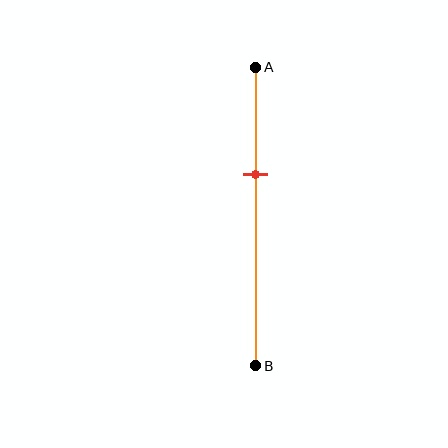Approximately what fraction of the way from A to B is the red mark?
The red mark is approximately 35% of the way from A to B.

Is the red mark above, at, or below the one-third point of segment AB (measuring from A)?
The red mark is approximately at the one-third point of segment AB.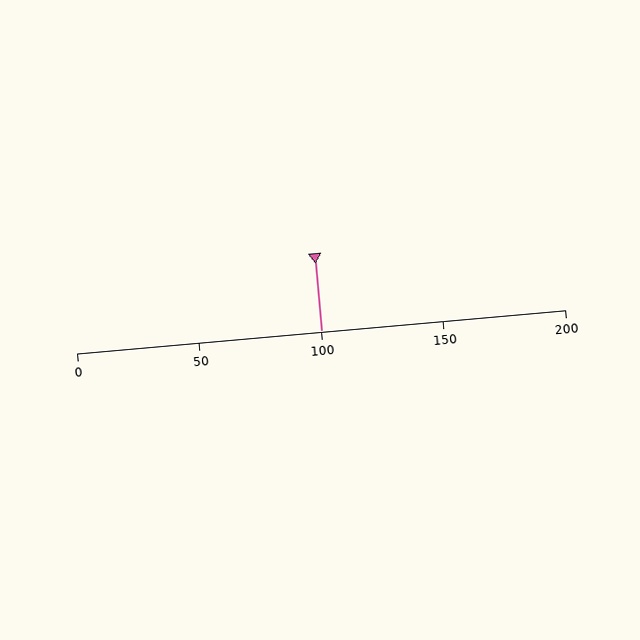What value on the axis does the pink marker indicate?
The marker indicates approximately 100.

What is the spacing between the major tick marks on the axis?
The major ticks are spaced 50 apart.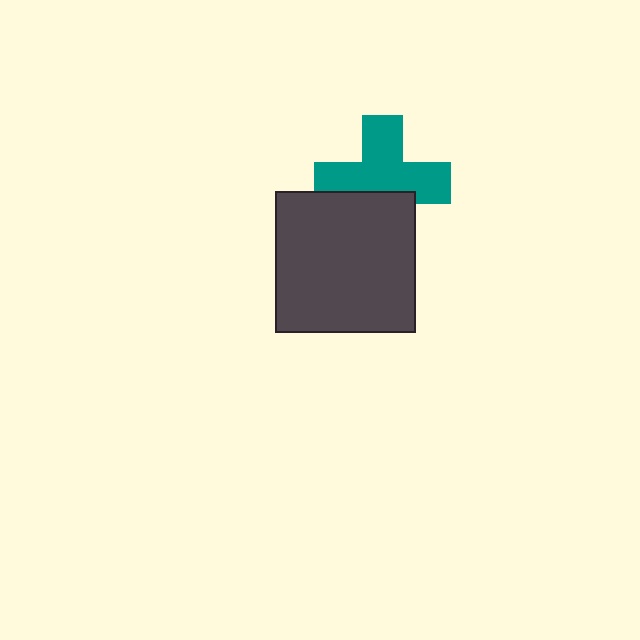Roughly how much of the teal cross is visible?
Most of it is visible (roughly 67%).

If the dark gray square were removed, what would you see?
You would see the complete teal cross.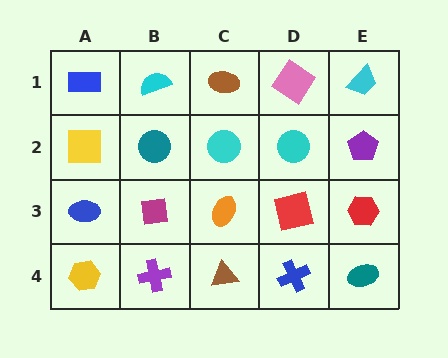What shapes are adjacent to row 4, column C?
An orange ellipse (row 3, column C), a purple cross (row 4, column B), a blue cross (row 4, column D).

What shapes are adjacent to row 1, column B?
A teal circle (row 2, column B), a blue rectangle (row 1, column A), a brown ellipse (row 1, column C).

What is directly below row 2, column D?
A red square.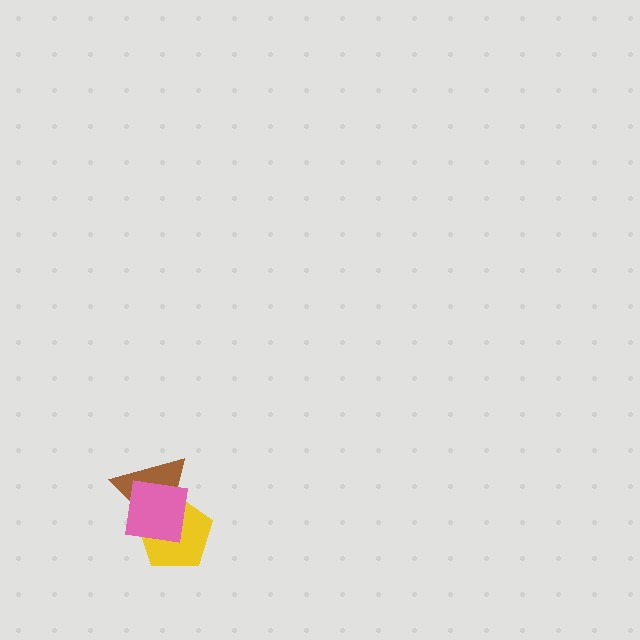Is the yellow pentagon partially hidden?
Yes, it is partially covered by another shape.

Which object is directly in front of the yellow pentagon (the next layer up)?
The brown triangle is directly in front of the yellow pentagon.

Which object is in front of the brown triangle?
The pink square is in front of the brown triangle.